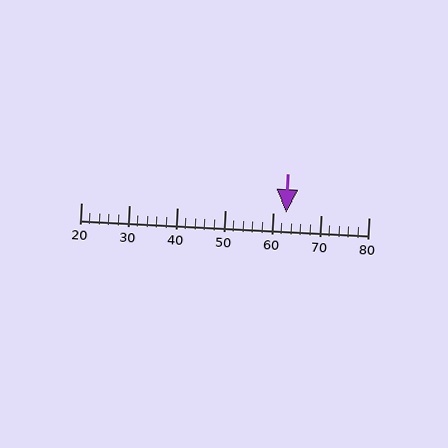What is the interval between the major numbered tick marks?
The major tick marks are spaced 10 units apart.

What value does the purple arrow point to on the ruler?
The purple arrow points to approximately 63.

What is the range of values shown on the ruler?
The ruler shows values from 20 to 80.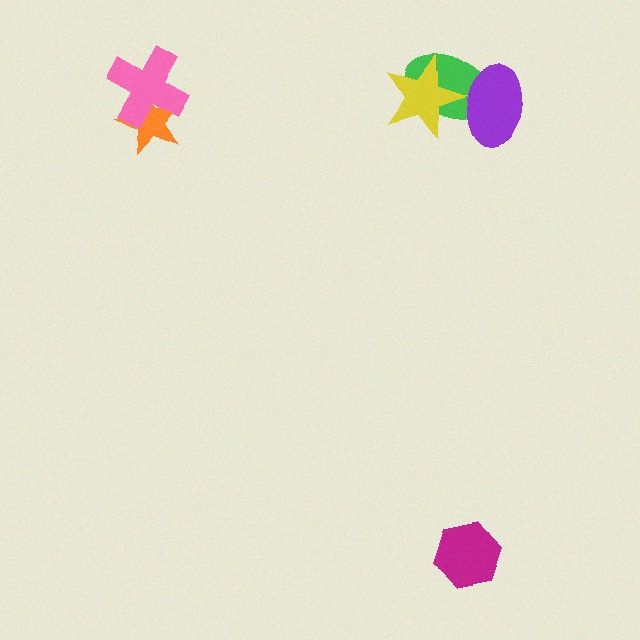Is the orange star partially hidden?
Yes, it is partially covered by another shape.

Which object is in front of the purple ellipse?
The yellow star is in front of the purple ellipse.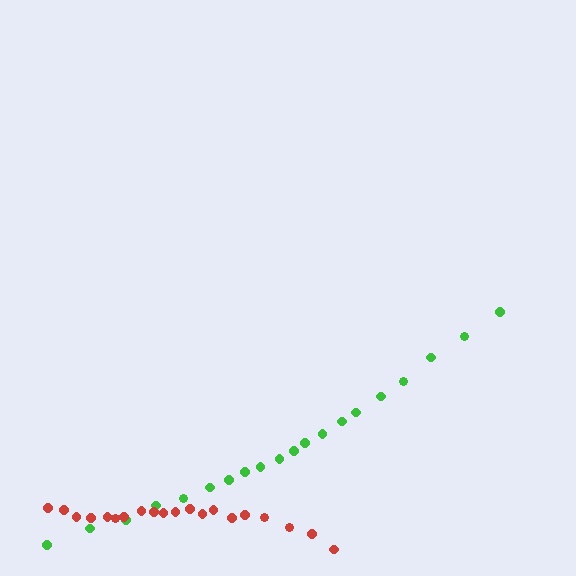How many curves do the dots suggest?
There are 2 distinct paths.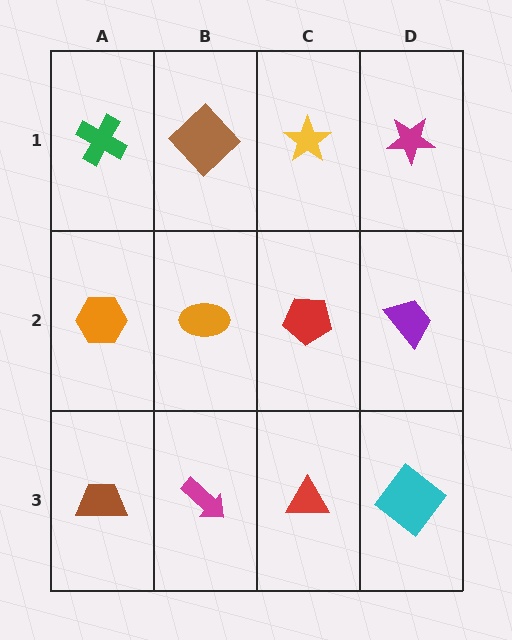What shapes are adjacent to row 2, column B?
A brown diamond (row 1, column B), a magenta arrow (row 3, column B), an orange hexagon (row 2, column A), a red pentagon (row 2, column C).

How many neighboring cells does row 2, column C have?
4.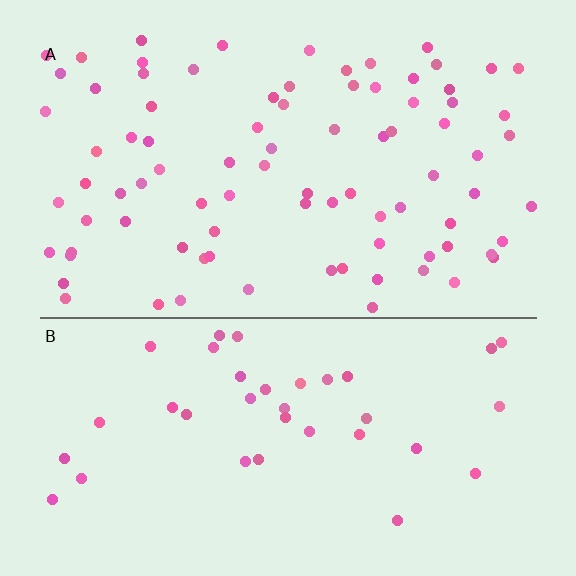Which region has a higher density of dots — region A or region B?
A (the top).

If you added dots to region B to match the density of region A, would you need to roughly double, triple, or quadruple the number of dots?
Approximately double.